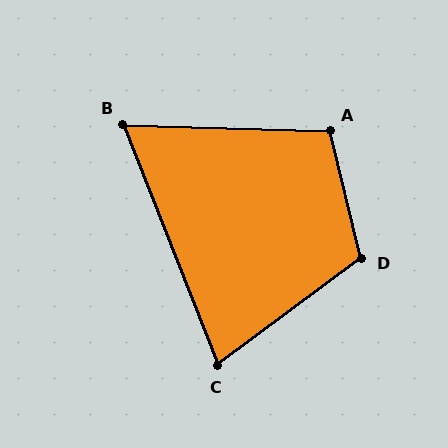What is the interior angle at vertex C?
Approximately 75 degrees (acute).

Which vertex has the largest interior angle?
D, at approximately 113 degrees.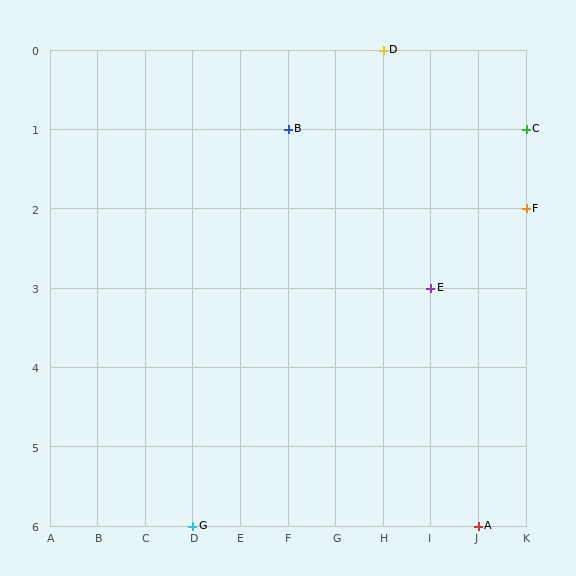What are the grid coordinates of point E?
Point E is at grid coordinates (I, 3).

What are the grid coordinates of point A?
Point A is at grid coordinates (J, 6).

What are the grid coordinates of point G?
Point G is at grid coordinates (D, 6).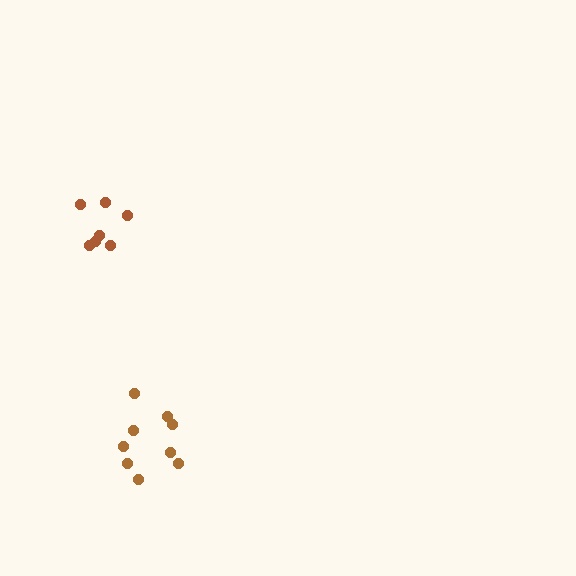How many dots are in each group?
Group 1: 9 dots, Group 2: 7 dots (16 total).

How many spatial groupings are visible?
There are 2 spatial groupings.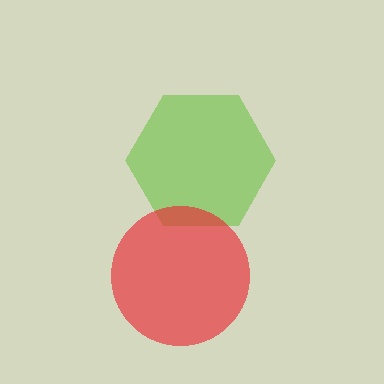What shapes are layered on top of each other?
The layered shapes are: a lime hexagon, a red circle.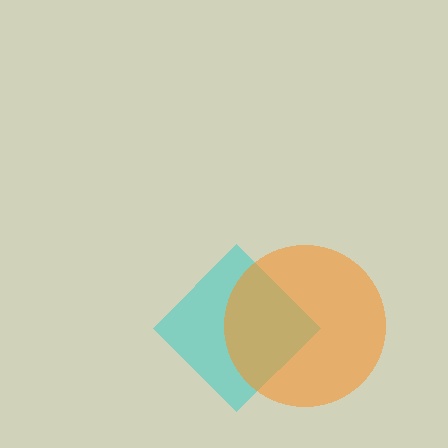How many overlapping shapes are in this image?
There are 2 overlapping shapes in the image.